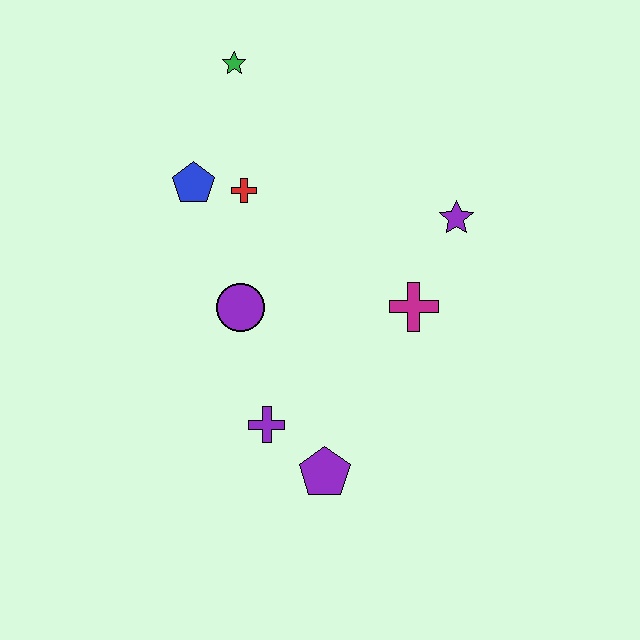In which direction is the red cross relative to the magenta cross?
The red cross is to the left of the magenta cross.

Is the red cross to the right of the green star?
Yes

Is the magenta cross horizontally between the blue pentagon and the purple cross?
No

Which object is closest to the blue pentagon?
The red cross is closest to the blue pentagon.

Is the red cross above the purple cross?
Yes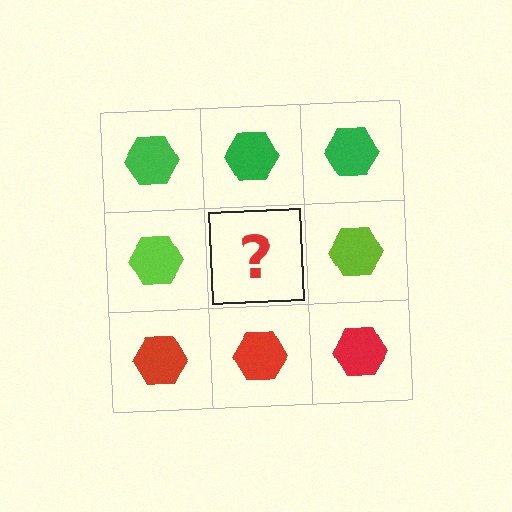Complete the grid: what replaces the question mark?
The question mark should be replaced with a lime hexagon.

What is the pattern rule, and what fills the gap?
The rule is that each row has a consistent color. The gap should be filled with a lime hexagon.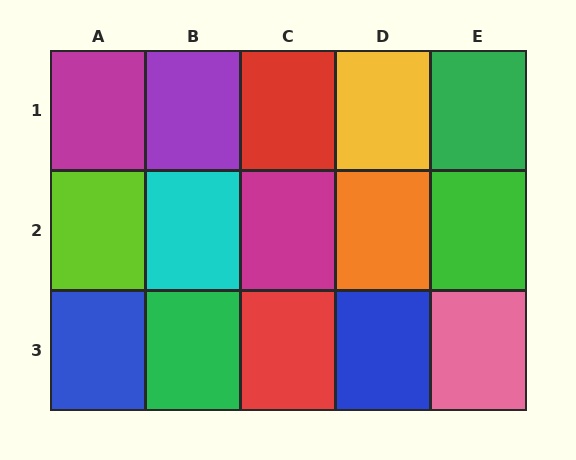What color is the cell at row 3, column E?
Pink.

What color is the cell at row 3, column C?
Red.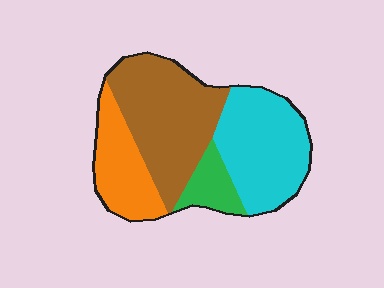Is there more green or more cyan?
Cyan.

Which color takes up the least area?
Green, at roughly 10%.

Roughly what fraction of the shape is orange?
Orange covers about 20% of the shape.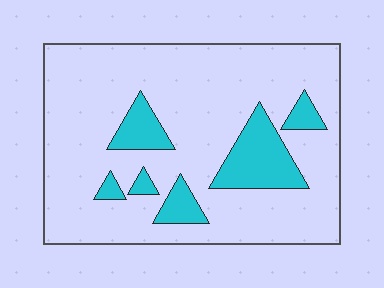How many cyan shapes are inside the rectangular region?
6.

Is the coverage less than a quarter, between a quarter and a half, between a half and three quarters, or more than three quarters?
Less than a quarter.